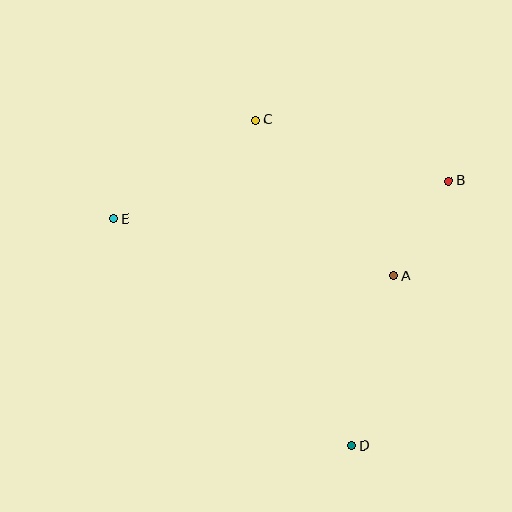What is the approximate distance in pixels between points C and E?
The distance between C and E is approximately 173 pixels.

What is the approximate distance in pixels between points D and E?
The distance between D and E is approximately 328 pixels.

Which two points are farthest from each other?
Points C and D are farthest from each other.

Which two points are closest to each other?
Points A and B are closest to each other.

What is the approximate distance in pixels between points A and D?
The distance between A and D is approximately 175 pixels.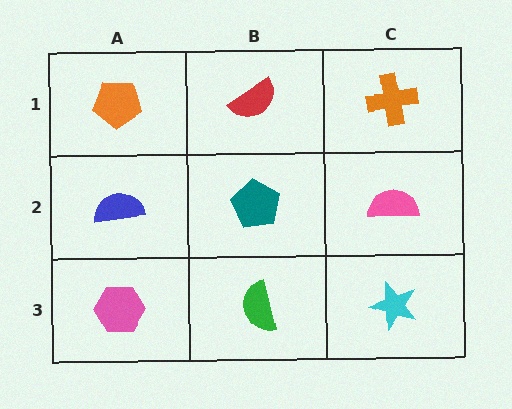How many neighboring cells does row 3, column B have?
3.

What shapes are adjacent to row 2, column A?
An orange pentagon (row 1, column A), a pink hexagon (row 3, column A), a teal pentagon (row 2, column B).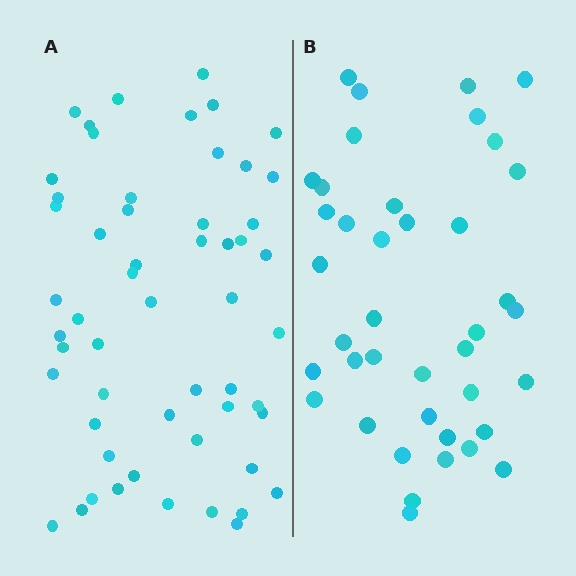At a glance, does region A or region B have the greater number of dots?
Region A (the left region) has more dots.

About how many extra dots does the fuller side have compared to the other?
Region A has approximately 15 more dots than region B.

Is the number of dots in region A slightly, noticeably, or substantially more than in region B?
Region A has noticeably more, but not dramatically so. The ratio is roughly 1.4 to 1.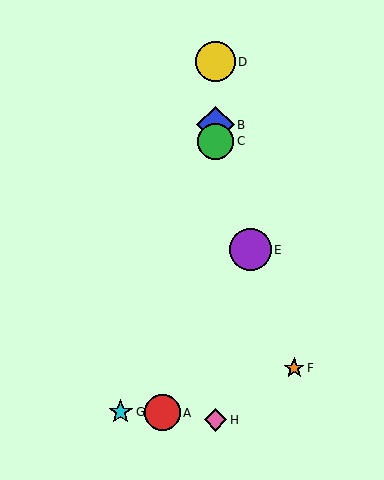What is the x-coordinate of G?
Object G is at x≈121.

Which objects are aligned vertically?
Objects B, C, D, H are aligned vertically.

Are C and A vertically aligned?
No, C is at x≈216 and A is at x≈162.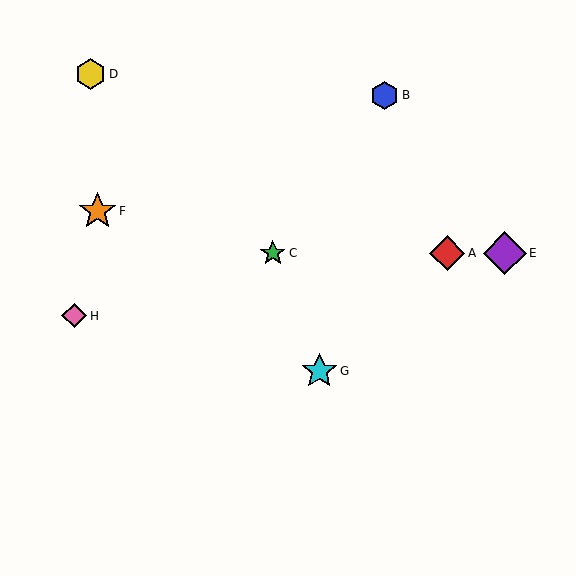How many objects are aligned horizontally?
3 objects (A, C, E) are aligned horizontally.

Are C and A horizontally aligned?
Yes, both are at y≈253.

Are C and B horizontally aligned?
No, C is at y≈253 and B is at y≈95.